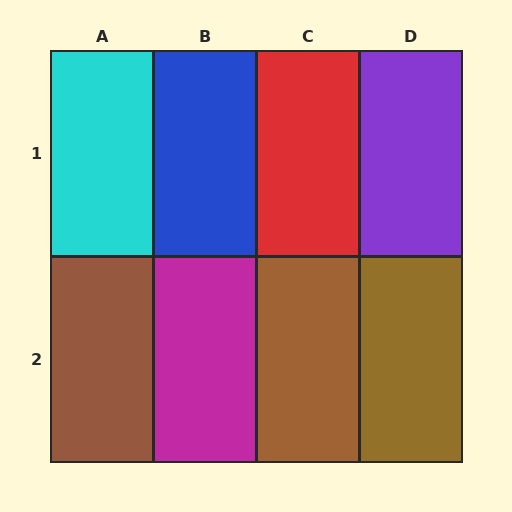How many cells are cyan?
1 cell is cyan.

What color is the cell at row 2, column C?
Brown.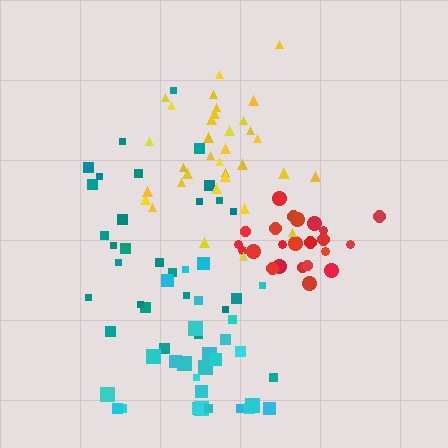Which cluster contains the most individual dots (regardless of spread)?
Yellow (35).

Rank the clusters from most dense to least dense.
red, yellow, cyan, teal.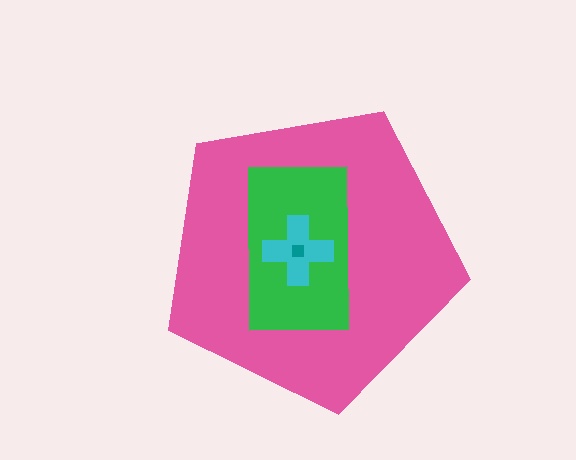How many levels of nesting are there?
4.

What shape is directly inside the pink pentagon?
The green rectangle.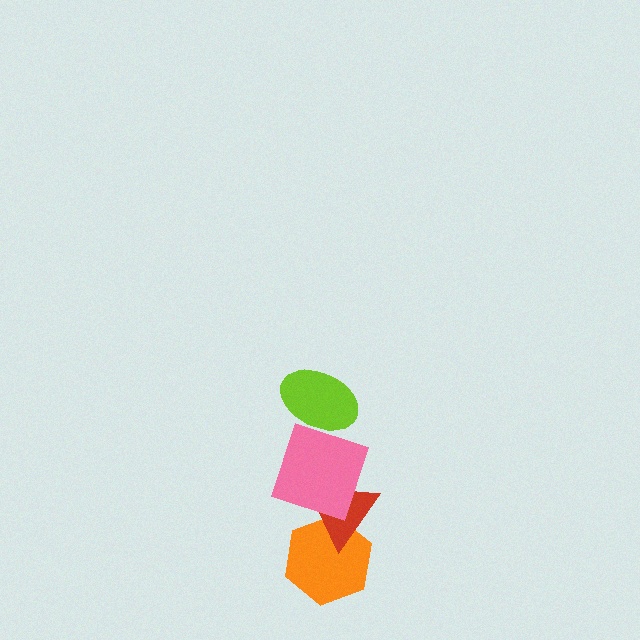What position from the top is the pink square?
The pink square is 2nd from the top.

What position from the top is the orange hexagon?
The orange hexagon is 4th from the top.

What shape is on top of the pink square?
The lime ellipse is on top of the pink square.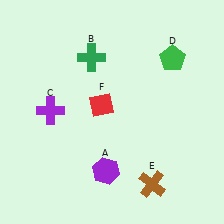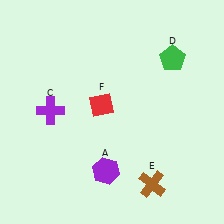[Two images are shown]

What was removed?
The green cross (B) was removed in Image 2.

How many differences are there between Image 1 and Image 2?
There is 1 difference between the two images.